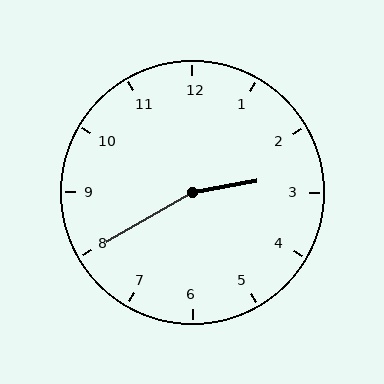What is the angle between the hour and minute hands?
Approximately 160 degrees.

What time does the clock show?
2:40.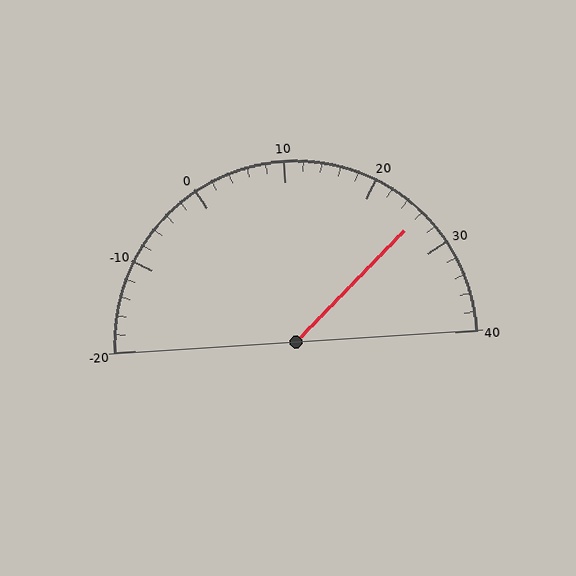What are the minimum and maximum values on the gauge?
The gauge ranges from -20 to 40.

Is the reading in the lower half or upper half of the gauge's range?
The reading is in the upper half of the range (-20 to 40).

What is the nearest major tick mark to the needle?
The nearest major tick mark is 30.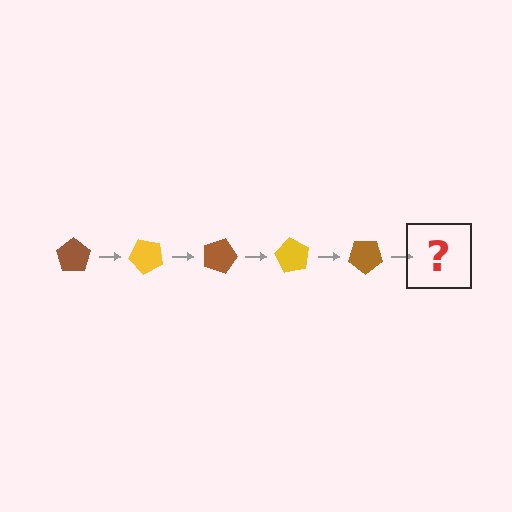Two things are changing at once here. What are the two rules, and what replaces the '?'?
The two rules are that it rotates 45 degrees each step and the color cycles through brown and yellow. The '?' should be a yellow pentagon, rotated 225 degrees from the start.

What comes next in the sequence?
The next element should be a yellow pentagon, rotated 225 degrees from the start.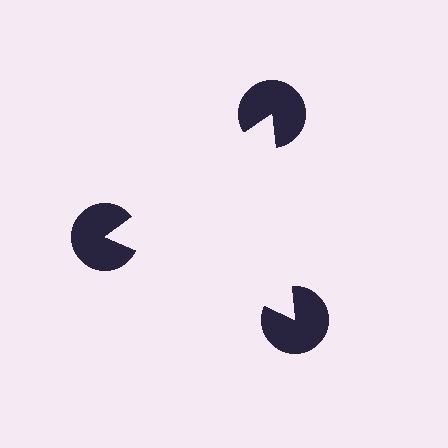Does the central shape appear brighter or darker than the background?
It typically appears slightly brighter than the background, even though no actual brightness change is drawn.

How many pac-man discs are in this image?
There are 3 — one at each vertex of the illusory triangle.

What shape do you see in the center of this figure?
An illusory triangle — its edges are inferred from the aligned wedge cuts in the pac-man discs, not physically drawn.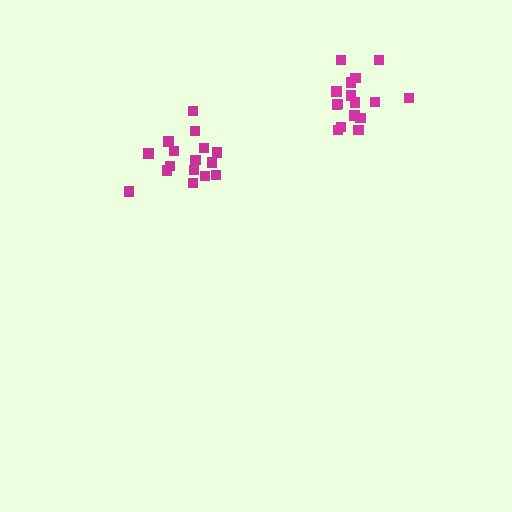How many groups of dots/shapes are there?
There are 2 groups.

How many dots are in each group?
Group 1: 16 dots, Group 2: 16 dots (32 total).